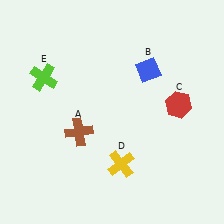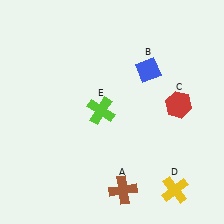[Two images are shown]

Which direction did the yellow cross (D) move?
The yellow cross (D) moved right.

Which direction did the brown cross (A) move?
The brown cross (A) moved down.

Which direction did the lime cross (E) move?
The lime cross (E) moved right.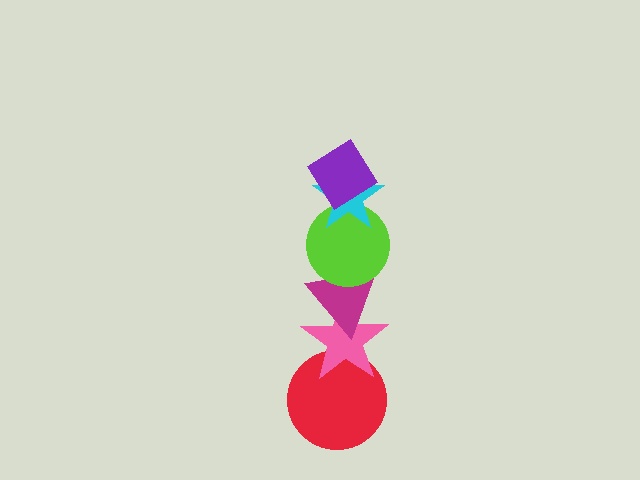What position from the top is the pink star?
The pink star is 5th from the top.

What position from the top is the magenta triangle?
The magenta triangle is 4th from the top.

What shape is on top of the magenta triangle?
The lime circle is on top of the magenta triangle.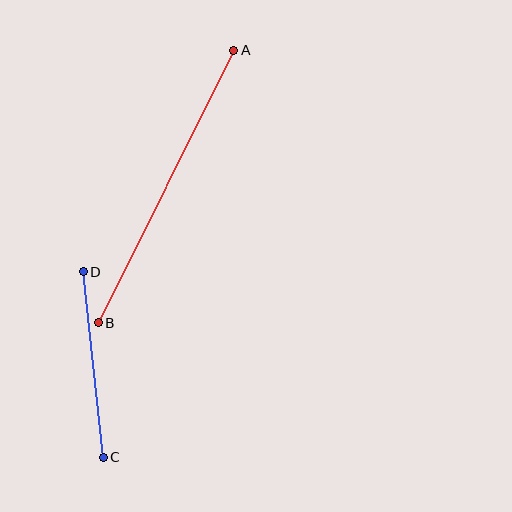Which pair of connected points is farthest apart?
Points A and B are farthest apart.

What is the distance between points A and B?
The distance is approximately 304 pixels.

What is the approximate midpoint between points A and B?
The midpoint is at approximately (166, 187) pixels.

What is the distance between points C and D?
The distance is approximately 186 pixels.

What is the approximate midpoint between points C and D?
The midpoint is at approximately (93, 365) pixels.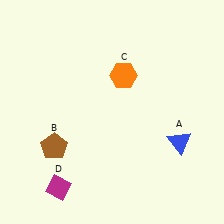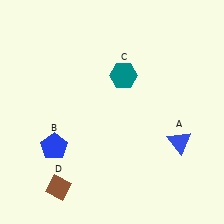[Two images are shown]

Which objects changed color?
B changed from brown to blue. C changed from orange to teal. D changed from magenta to brown.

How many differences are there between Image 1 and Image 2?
There are 3 differences between the two images.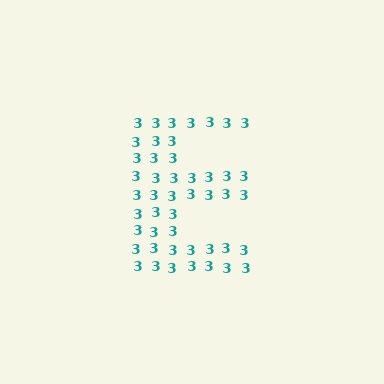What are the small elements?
The small elements are digit 3's.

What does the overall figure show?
The overall figure shows the letter E.